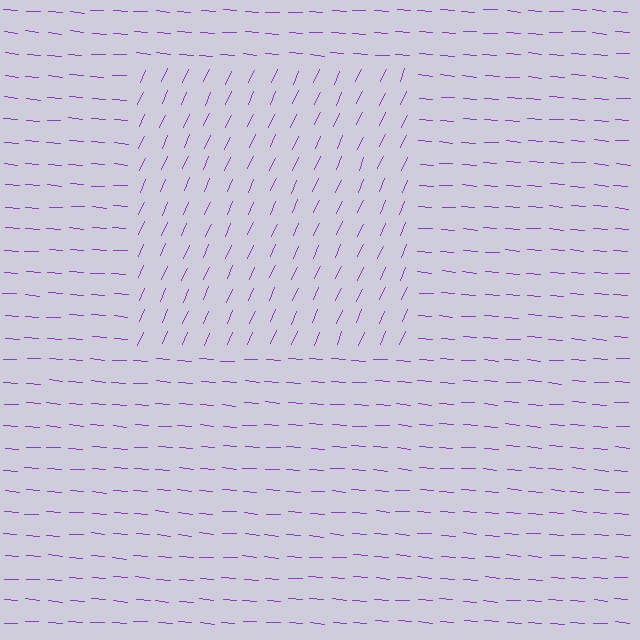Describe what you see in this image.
The image is filled with small purple line segments. A rectangle region in the image has lines oriented differently from the surrounding lines, creating a visible texture boundary.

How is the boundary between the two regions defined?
The boundary is defined purely by a change in line orientation (approximately 71 degrees difference). All lines are the same color and thickness.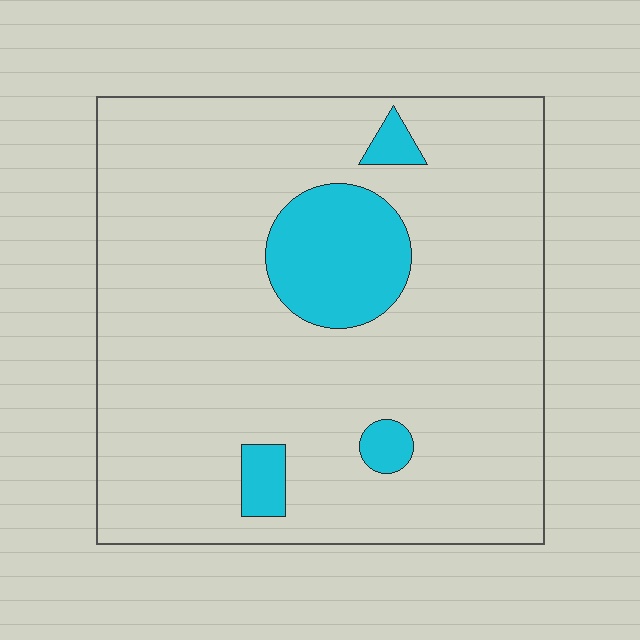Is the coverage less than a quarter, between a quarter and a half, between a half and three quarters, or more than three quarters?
Less than a quarter.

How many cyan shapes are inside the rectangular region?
4.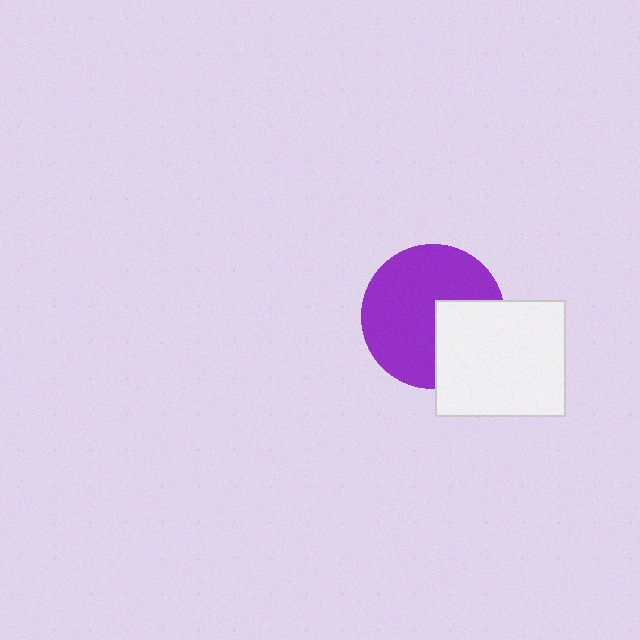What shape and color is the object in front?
The object in front is a white rectangle.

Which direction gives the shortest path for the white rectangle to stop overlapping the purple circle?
Moving right gives the shortest separation.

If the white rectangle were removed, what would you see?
You would see the complete purple circle.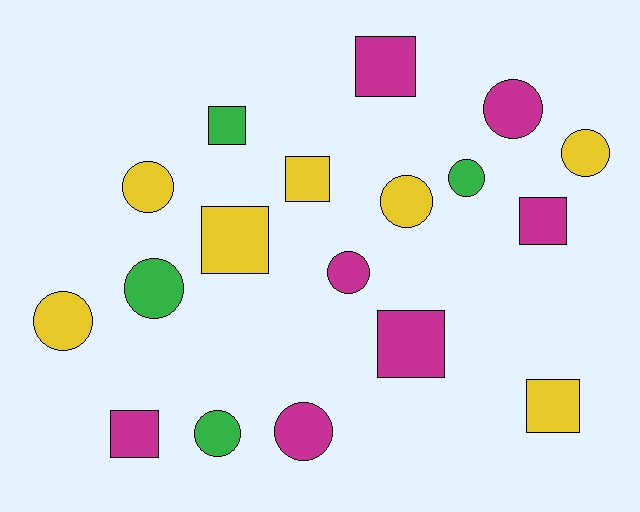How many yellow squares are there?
There are 3 yellow squares.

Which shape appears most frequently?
Circle, with 10 objects.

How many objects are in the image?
There are 18 objects.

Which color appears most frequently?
Magenta, with 7 objects.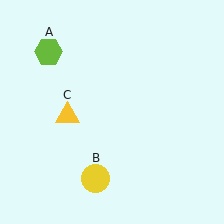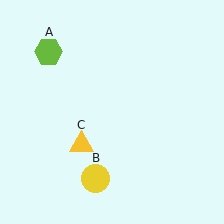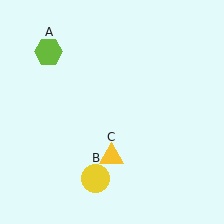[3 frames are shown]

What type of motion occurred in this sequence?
The yellow triangle (object C) rotated counterclockwise around the center of the scene.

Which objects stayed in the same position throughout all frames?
Lime hexagon (object A) and yellow circle (object B) remained stationary.